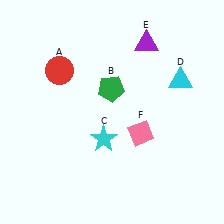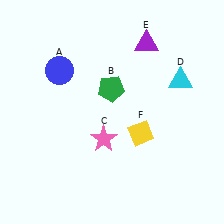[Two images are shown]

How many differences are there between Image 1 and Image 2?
There are 3 differences between the two images.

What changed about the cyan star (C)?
In Image 1, C is cyan. In Image 2, it changed to pink.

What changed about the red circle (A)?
In Image 1, A is red. In Image 2, it changed to blue.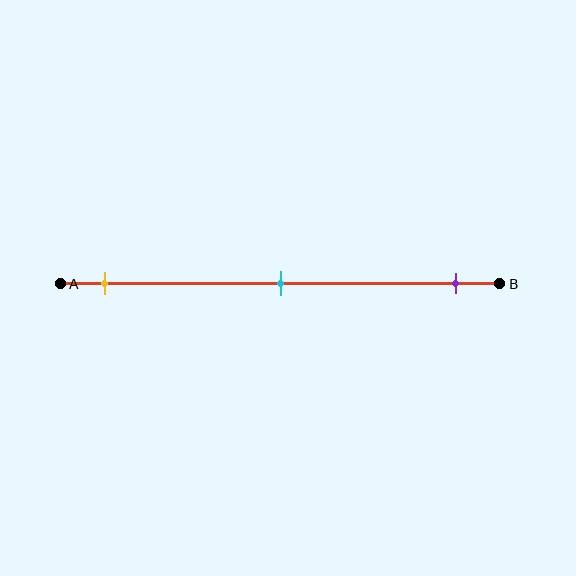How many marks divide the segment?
There are 3 marks dividing the segment.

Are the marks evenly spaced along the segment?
Yes, the marks are approximately evenly spaced.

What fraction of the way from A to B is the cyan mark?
The cyan mark is approximately 50% (0.5) of the way from A to B.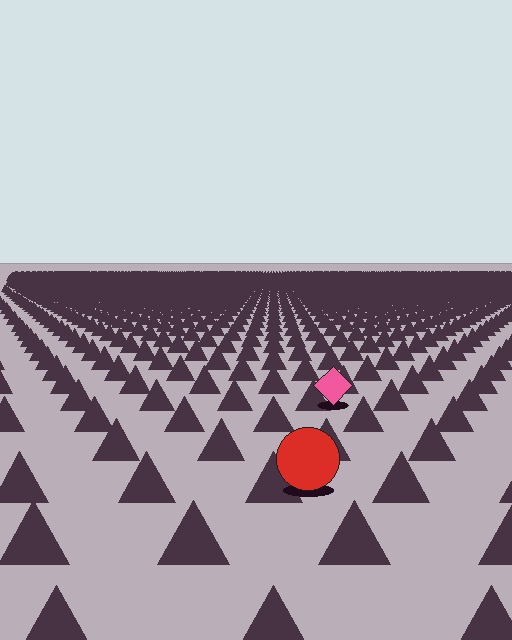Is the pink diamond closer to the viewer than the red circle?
No. The red circle is closer — you can tell from the texture gradient: the ground texture is coarser near it.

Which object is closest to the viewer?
The red circle is closest. The texture marks near it are larger and more spread out.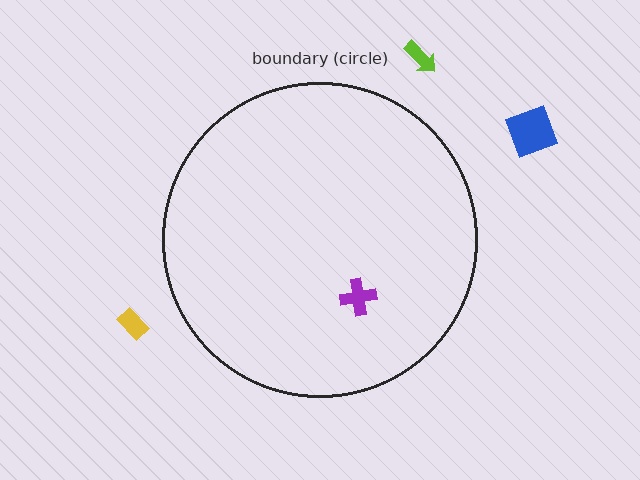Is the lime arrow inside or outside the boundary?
Outside.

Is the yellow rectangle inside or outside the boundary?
Outside.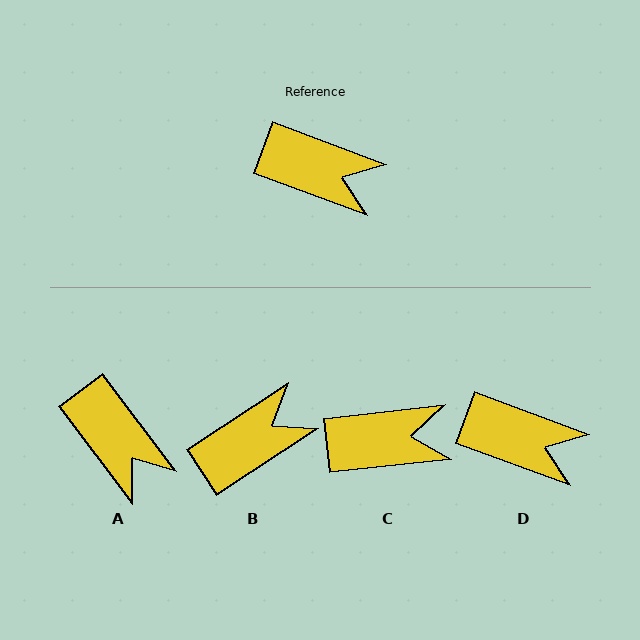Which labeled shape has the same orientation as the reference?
D.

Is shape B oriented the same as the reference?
No, it is off by about 54 degrees.